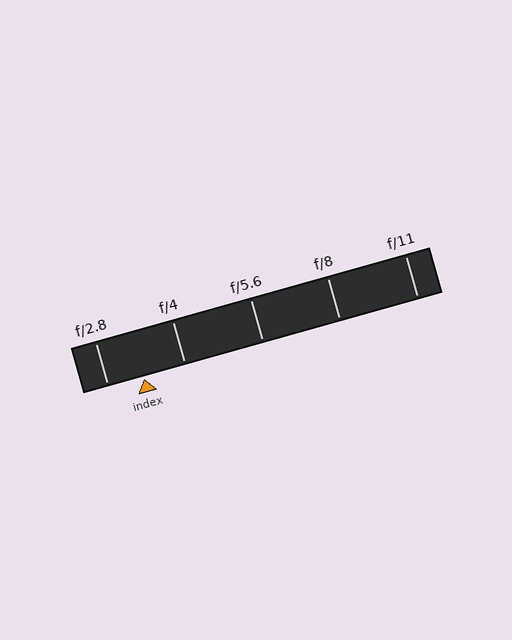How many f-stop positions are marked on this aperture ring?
There are 5 f-stop positions marked.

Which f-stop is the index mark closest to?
The index mark is closest to f/2.8.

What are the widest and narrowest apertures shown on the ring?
The widest aperture shown is f/2.8 and the narrowest is f/11.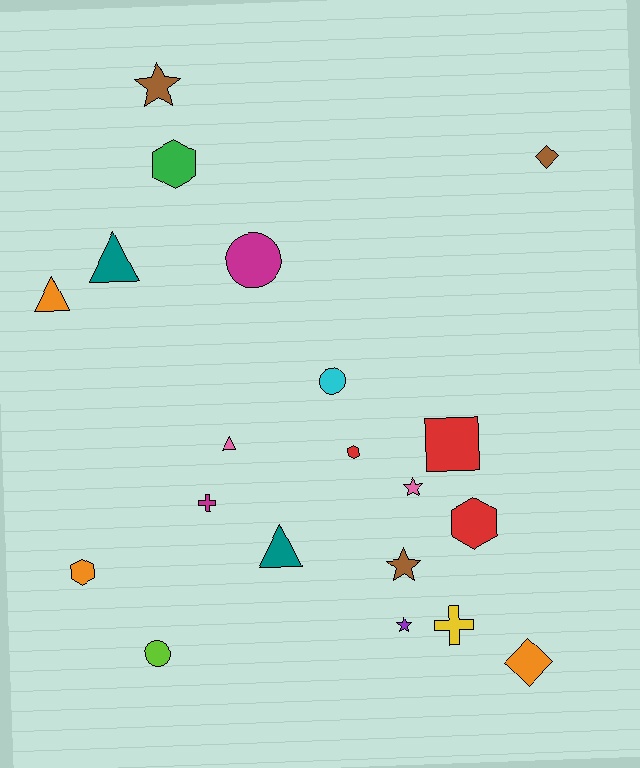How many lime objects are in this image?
There is 1 lime object.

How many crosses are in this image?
There are 2 crosses.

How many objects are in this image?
There are 20 objects.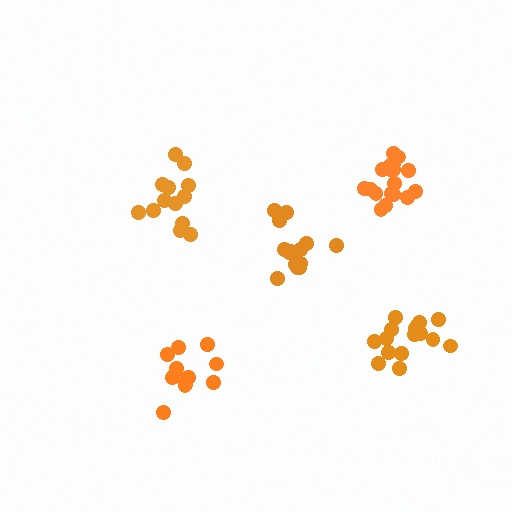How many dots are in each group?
Group 1: 13 dots, Group 2: 16 dots, Group 3: 12 dots, Group 4: 18 dots, Group 5: 16 dots (75 total).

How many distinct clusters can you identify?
There are 5 distinct clusters.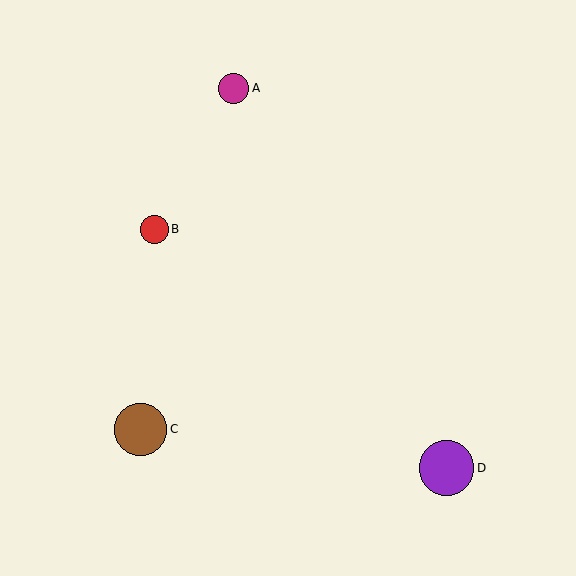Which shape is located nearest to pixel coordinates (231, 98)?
The magenta circle (labeled A) at (234, 88) is nearest to that location.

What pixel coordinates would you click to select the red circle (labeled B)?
Click at (154, 229) to select the red circle B.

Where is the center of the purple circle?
The center of the purple circle is at (447, 468).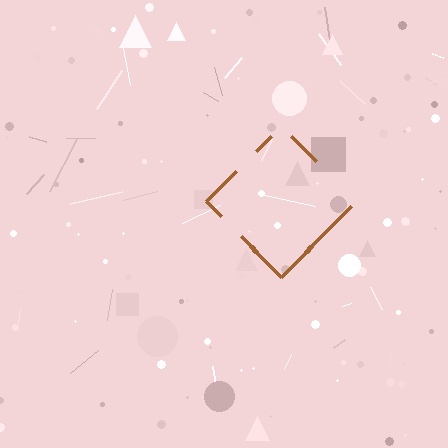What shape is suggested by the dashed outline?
The dashed outline suggests a diamond.